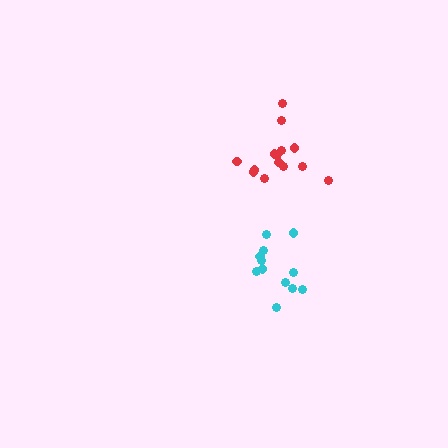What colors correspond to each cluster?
The clusters are colored: red, cyan.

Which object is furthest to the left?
The cyan cluster is leftmost.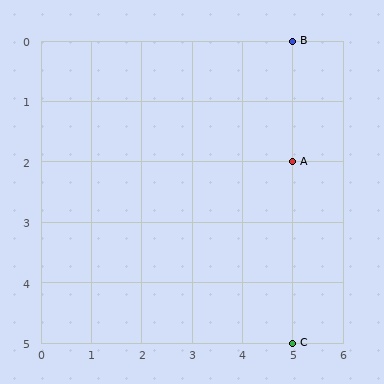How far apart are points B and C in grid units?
Points B and C are 5 rows apart.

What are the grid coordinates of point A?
Point A is at grid coordinates (5, 2).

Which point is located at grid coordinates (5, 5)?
Point C is at (5, 5).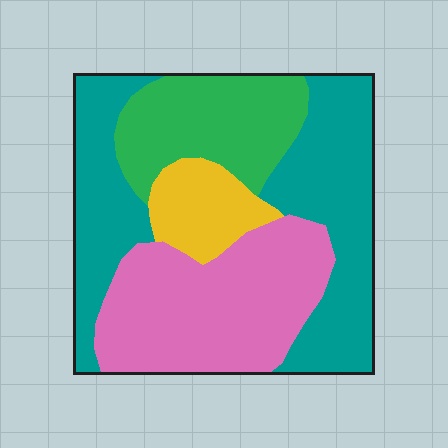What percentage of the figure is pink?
Pink takes up about one third (1/3) of the figure.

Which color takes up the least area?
Yellow, at roughly 10%.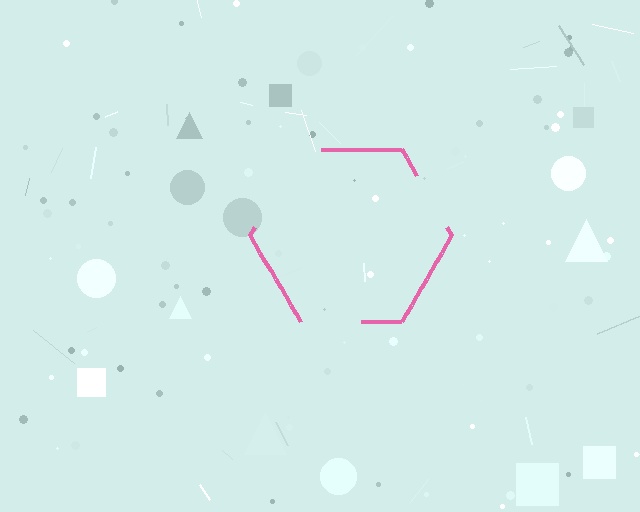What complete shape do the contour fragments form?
The contour fragments form a hexagon.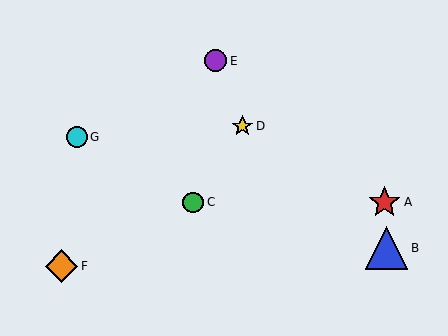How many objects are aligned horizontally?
2 objects (A, C) are aligned horizontally.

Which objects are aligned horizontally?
Objects A, C are aligned horizontally.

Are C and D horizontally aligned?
No, C is at y≈202 and D is at y≈126.